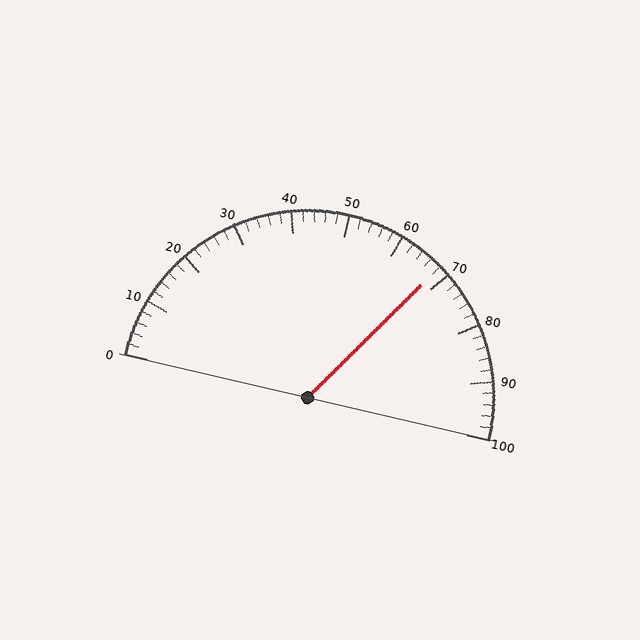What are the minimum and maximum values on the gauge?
The gauge ranges from 0 to 100.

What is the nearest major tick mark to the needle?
The nearest major tick mark is 70.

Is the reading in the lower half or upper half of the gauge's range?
The reading is in the upper half of the range (0 to 100).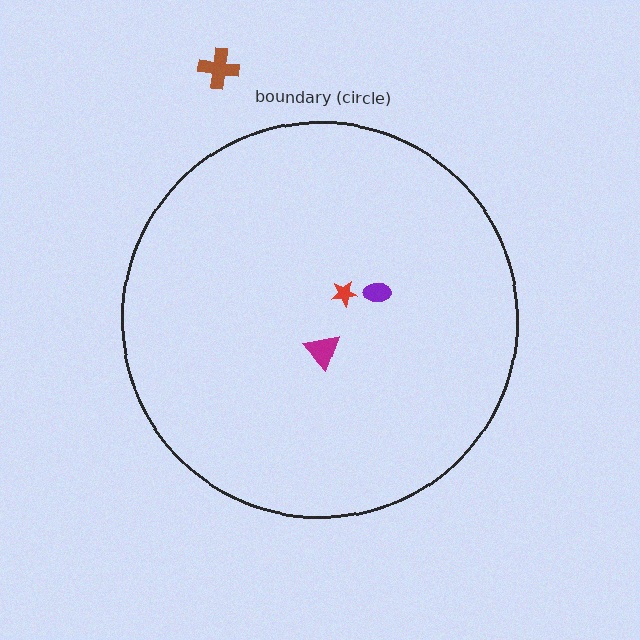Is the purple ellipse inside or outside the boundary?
Inside.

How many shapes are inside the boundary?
3 inside, 1 outside.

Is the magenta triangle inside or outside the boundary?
Inside.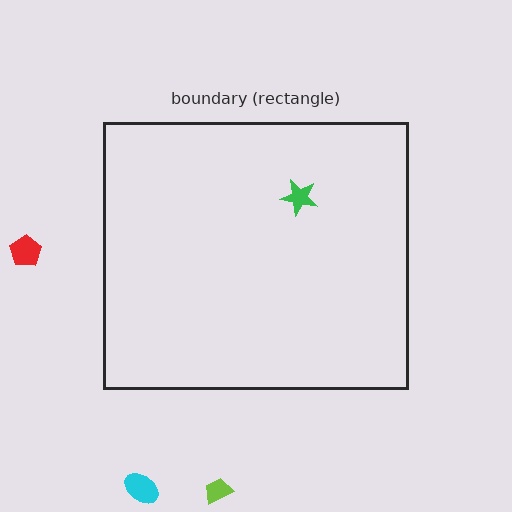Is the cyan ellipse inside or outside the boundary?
Outside.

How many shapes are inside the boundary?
1 inside, 3 outside.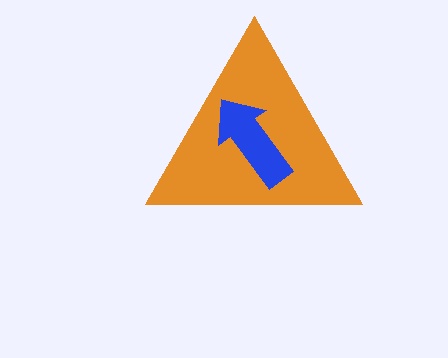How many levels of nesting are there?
2.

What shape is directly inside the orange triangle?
The blue arrow.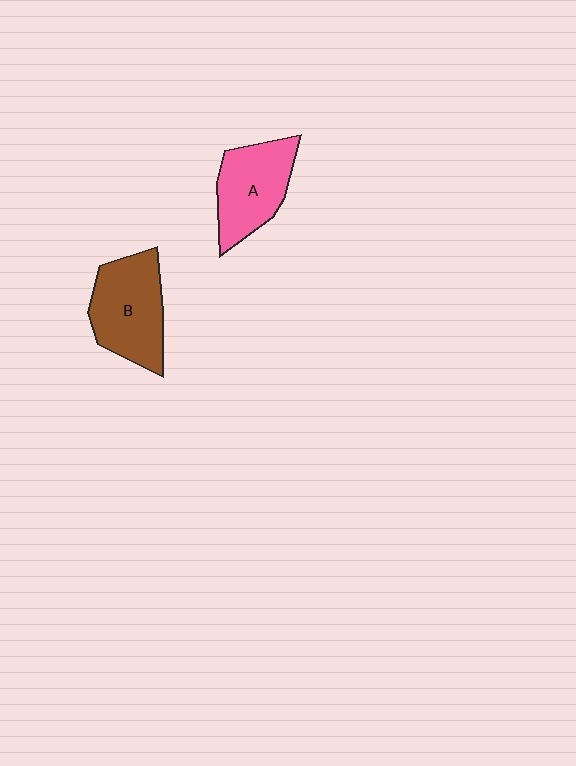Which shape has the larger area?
Shape B (brown).